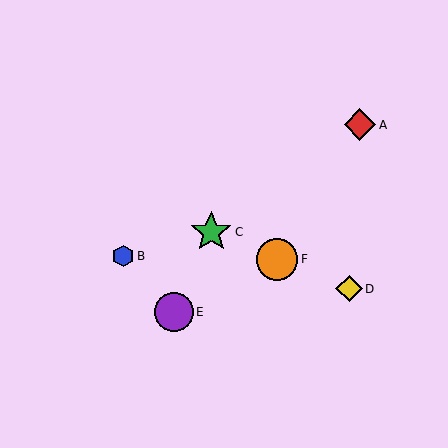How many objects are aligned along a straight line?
3 objects (C, D, F) are aligned along a straight line.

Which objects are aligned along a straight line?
Objects C, D, F are aligned along a straight line.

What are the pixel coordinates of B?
Object B is at (123, 256).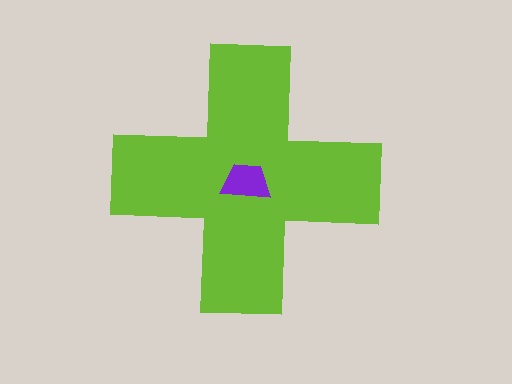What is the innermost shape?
The purple trapezoid.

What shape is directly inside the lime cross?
The purple trapezoid.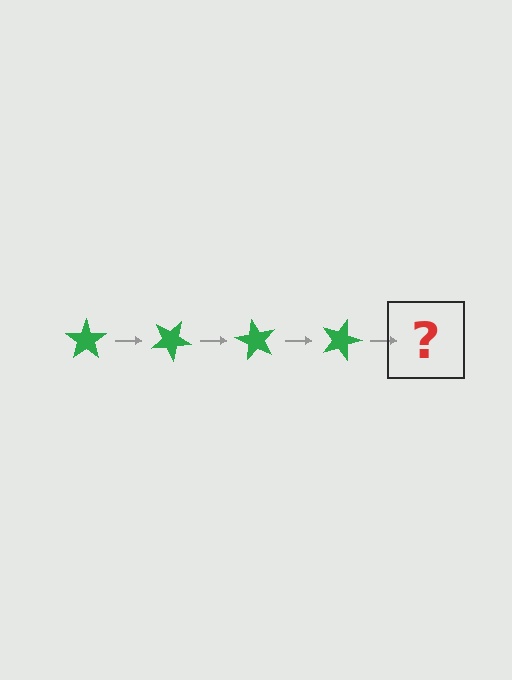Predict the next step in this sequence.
The next step is a green star rotated 120 degrees.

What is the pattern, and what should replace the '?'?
The pattern is that the star rotates 30 degrees each step. The '?' should be a green star rotated 120 degrees.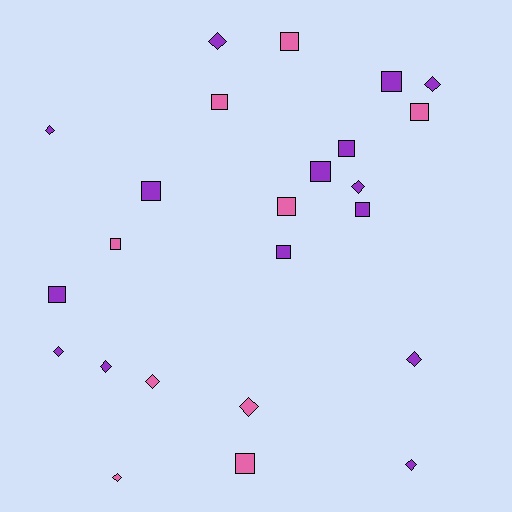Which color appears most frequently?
Purple, with 15 objects.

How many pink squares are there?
There are 6 pink squares.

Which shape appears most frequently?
Square, with 13 objects.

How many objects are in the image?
There are 24 objects.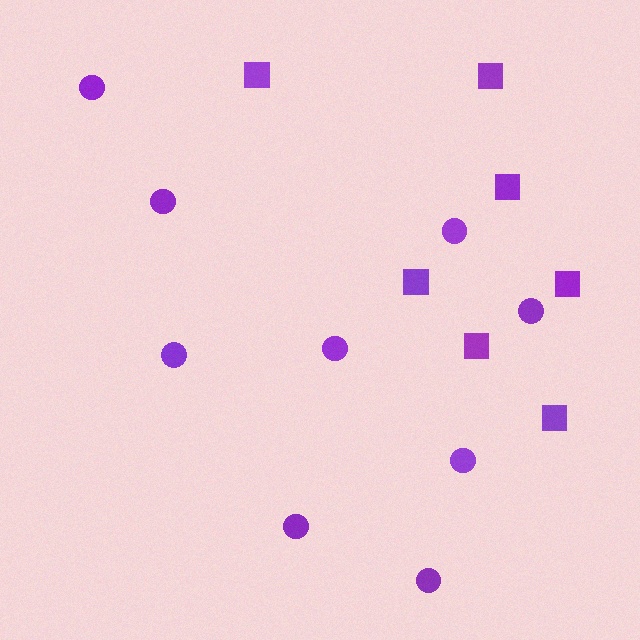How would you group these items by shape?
There are 2 groups: one group of squares (7) and one group of circles (9).